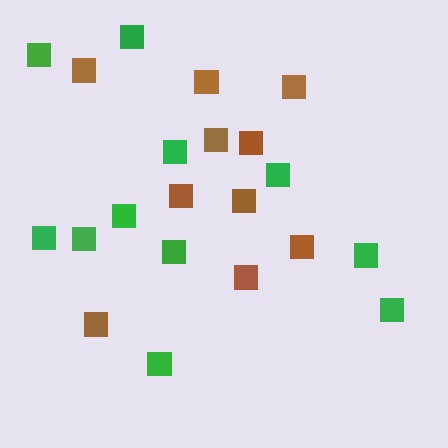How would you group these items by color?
There are 2 groups: one group of brown squares (10) and one group of green squares (11).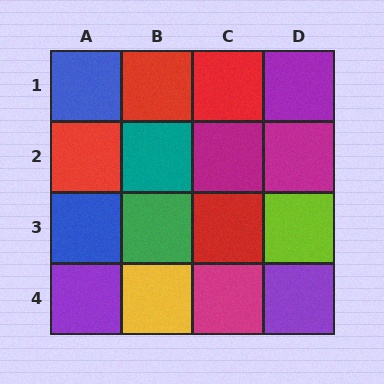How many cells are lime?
1 cell is lime.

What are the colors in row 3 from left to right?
Blue, green, red, lime.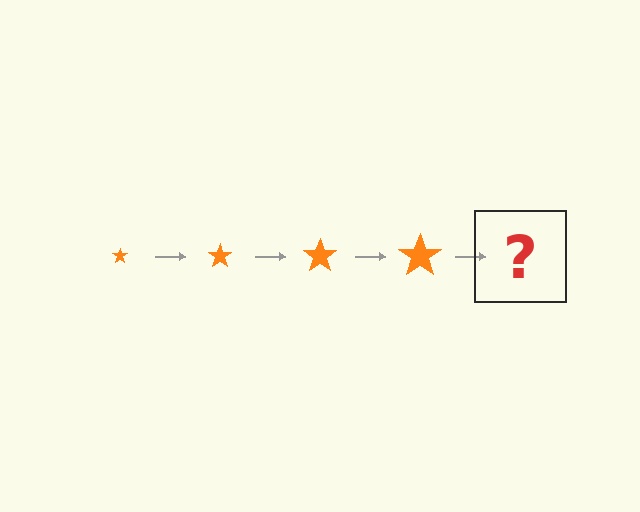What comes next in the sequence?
The next element should be an orange star, larger than the previous one.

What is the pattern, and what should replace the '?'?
The pattern is that the star gets progressively larger each step. The '?' should be an orange star, larger than the previous one.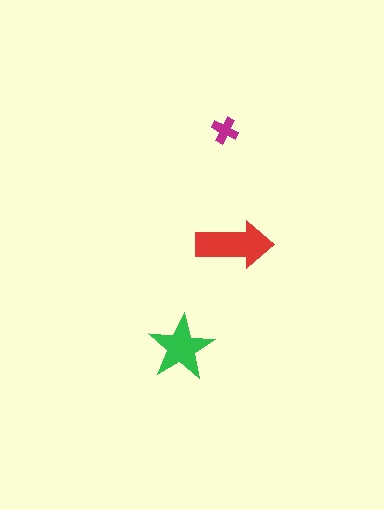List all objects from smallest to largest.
The magenta cross, the green star, the red arrow.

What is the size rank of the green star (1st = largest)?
2nd.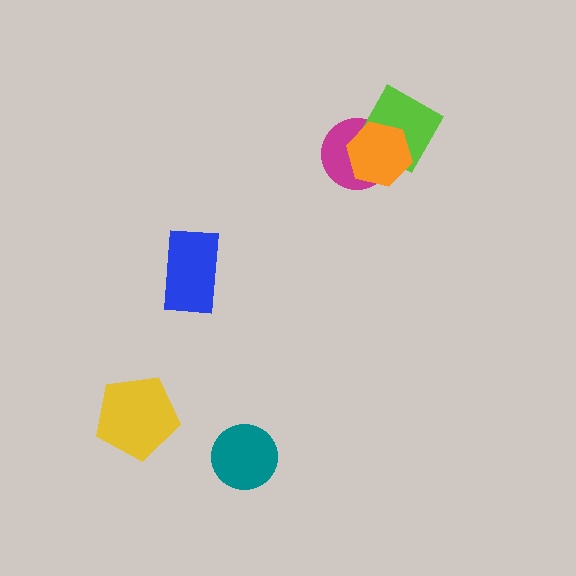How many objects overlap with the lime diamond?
2 objects overlap with the lime diamond.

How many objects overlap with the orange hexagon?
2 objects overlap with the orange hexagon.